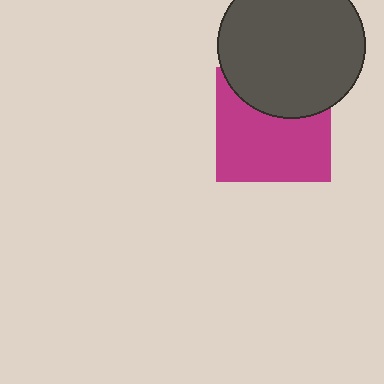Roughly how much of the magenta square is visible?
Most of it is visible (roughly 65%).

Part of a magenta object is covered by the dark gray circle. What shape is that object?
It is a square.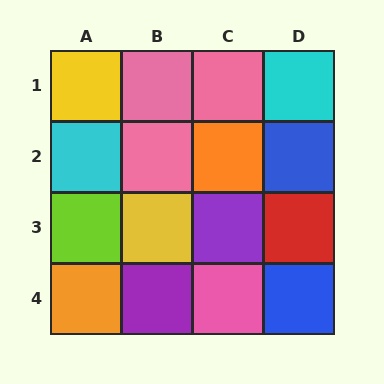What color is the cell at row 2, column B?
Pink.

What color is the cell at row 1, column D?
Cyan.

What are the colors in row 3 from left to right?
Lime, yellow, purple, red.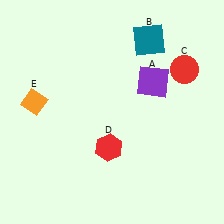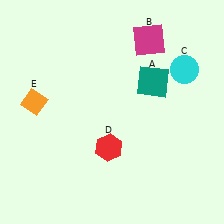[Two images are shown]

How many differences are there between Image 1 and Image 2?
There are 3 differences between the two images.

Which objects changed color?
A changed from purple to teal. B changed from teal to magenta. C changed from red to cyan.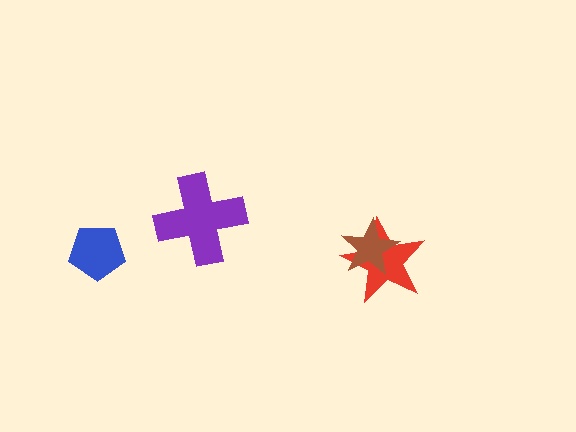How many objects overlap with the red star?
1 object overlaps with the red star.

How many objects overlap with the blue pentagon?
0 objects overlap with the blue pentagon.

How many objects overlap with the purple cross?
0 objects overlap with the purple cross.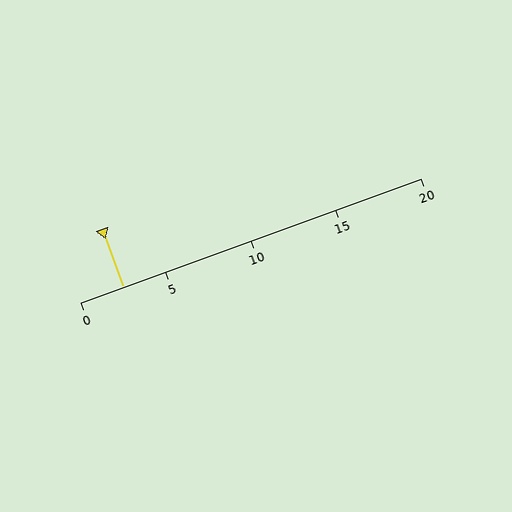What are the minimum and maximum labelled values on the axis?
The axis runs from 0 to 20.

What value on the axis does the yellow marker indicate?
The marker indicates approximately 2.5.